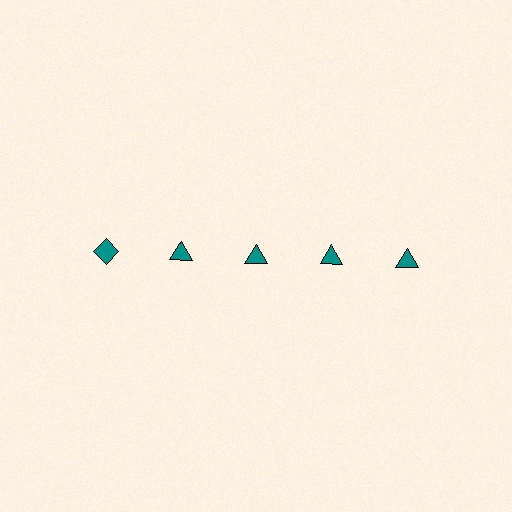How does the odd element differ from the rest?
It has a different shape: diamond instead of triangle.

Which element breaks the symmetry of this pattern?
The teal diamond in the top row, leftmost column breaks the symmetry. All other shapes are teal triangles.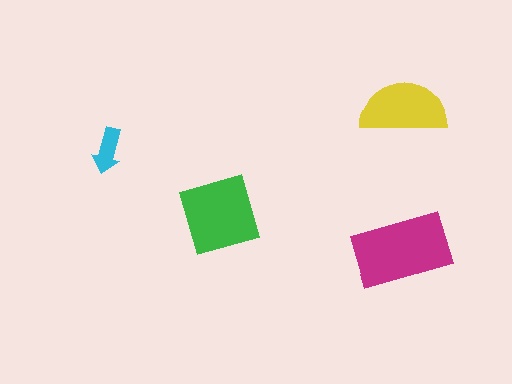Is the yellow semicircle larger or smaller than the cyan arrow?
Larger.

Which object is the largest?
The magenta rectangle.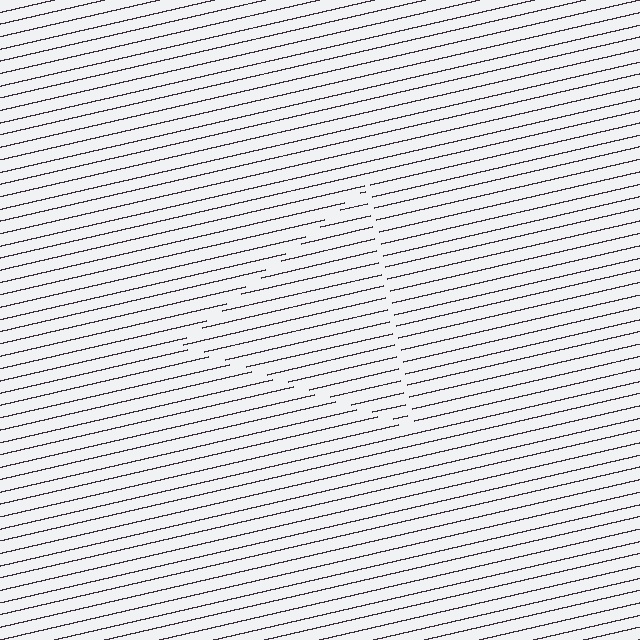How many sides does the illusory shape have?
3 sides — the line-ends trace a triangle.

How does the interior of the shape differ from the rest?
The interior of the shape contains the same grating, shifted by half a period — the contour is defined by the phase discontinuity where line-ends from the inner and outer gratings abut.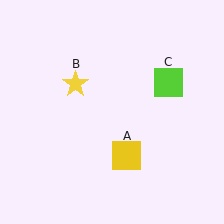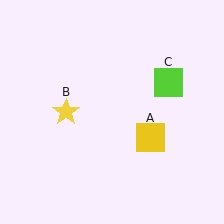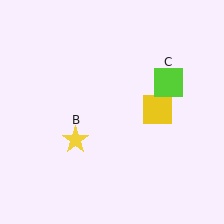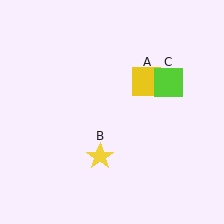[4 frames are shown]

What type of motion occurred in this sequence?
The yellow square (object A), yellow star (object B) rotated counterclockwise around the center of the scene.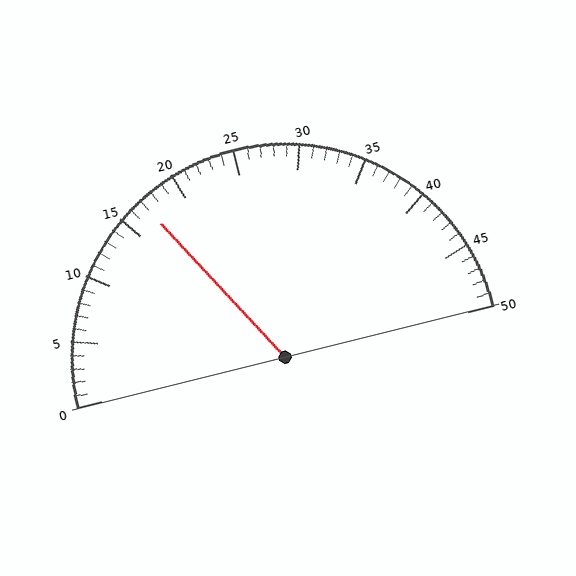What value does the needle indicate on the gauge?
The needle indicates approximately 17.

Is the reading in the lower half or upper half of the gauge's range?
The reading is in the lower half of the range (0 to 50).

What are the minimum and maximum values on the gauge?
The gauge ranges from 0 to 50.